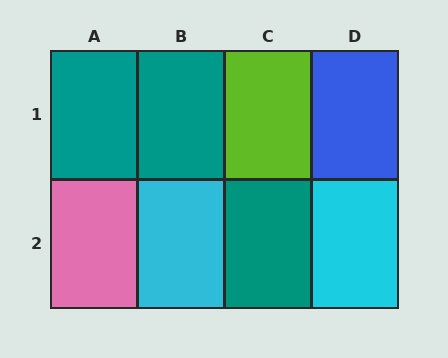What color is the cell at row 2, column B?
Cyan.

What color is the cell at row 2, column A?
Pink.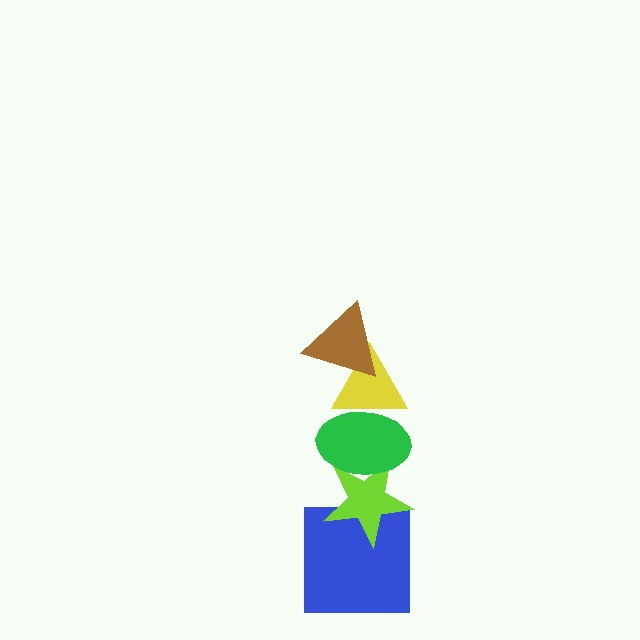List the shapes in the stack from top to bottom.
From top to bottom: the brown triangle, the yellow triangle, the green ellipse, the lime star, the blue square.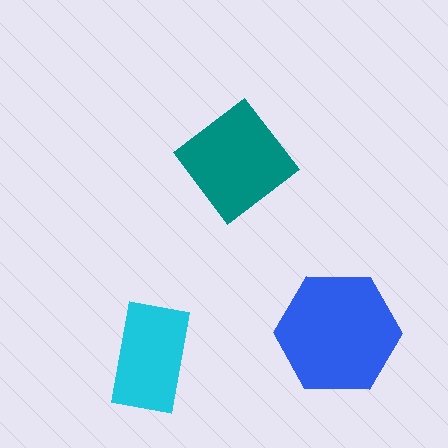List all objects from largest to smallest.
The blue hexagon, the teal diamond, the cyan rectangle.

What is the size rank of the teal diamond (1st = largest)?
2nd.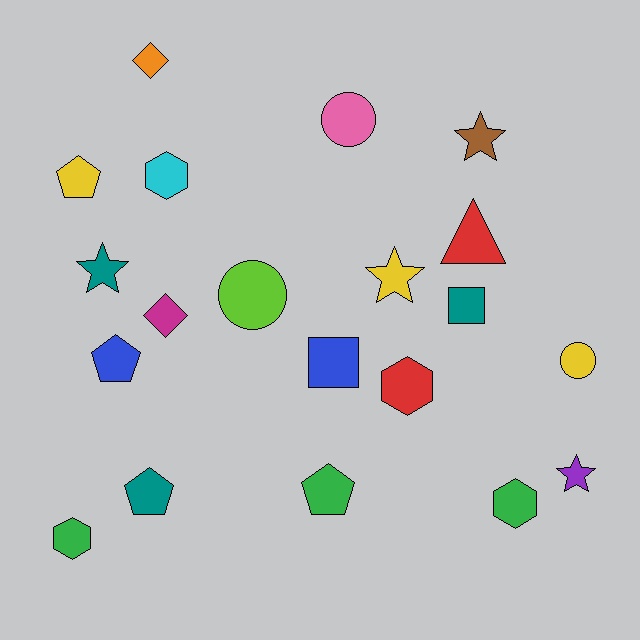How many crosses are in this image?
There are no crosses.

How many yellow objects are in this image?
There are 3 yellow objects.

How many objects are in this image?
There are 20 objects.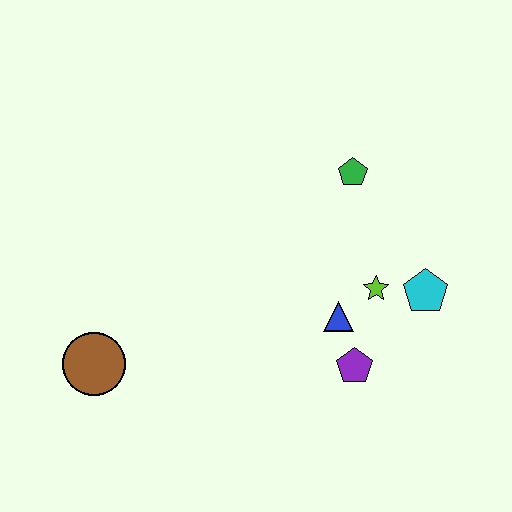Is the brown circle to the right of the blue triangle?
No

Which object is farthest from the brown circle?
The cyan pentagon is farthest from the brown circle.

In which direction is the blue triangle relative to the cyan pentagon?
The blue triangle is to the left of the cyan pentagon.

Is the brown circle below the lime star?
Yes